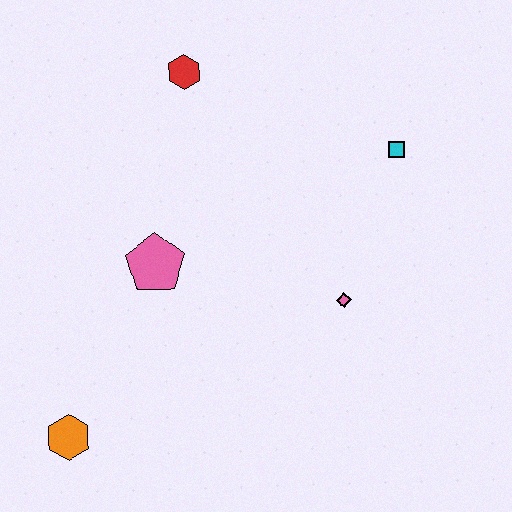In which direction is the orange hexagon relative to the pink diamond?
The orange hexagon is to the left of the pink diamond.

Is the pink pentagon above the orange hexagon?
Yes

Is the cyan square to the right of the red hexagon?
Yes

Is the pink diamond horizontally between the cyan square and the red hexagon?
Yes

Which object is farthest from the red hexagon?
The orange hexagon is farthest from the red hexagon.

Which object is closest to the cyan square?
The pink diamond is closest to the cyan square.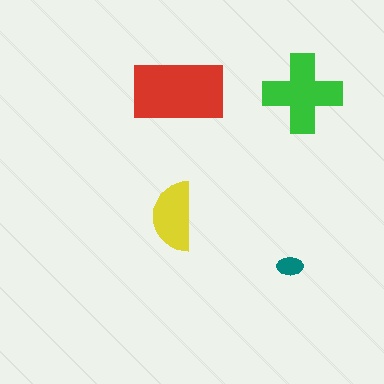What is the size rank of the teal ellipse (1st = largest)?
4th.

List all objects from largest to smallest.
The red rectangle, the green cross, the yellow semicircle, the teal ellipse.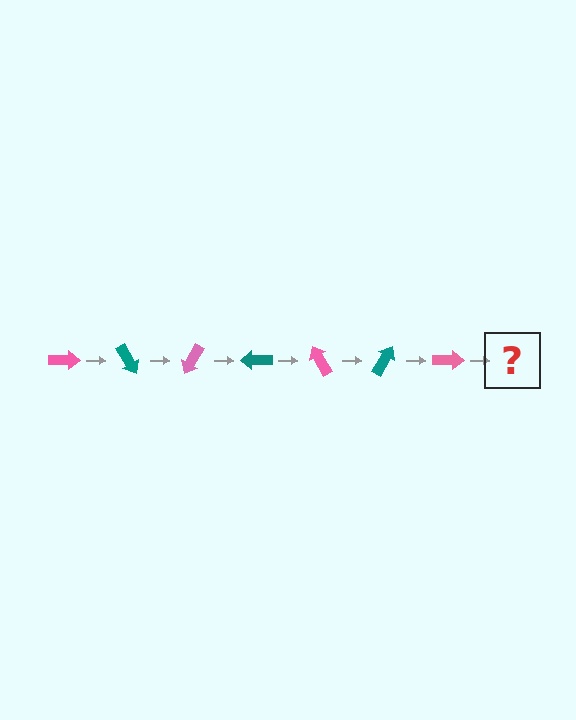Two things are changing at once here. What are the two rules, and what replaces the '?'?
The two rules are that it rotates 60 degrees each step and the color cycles through pink and teal. The '?' should be a teal arrow, rotated 420 degrees from the start.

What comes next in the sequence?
The next element should be a teal arrow, rotated 420 degrees from the start.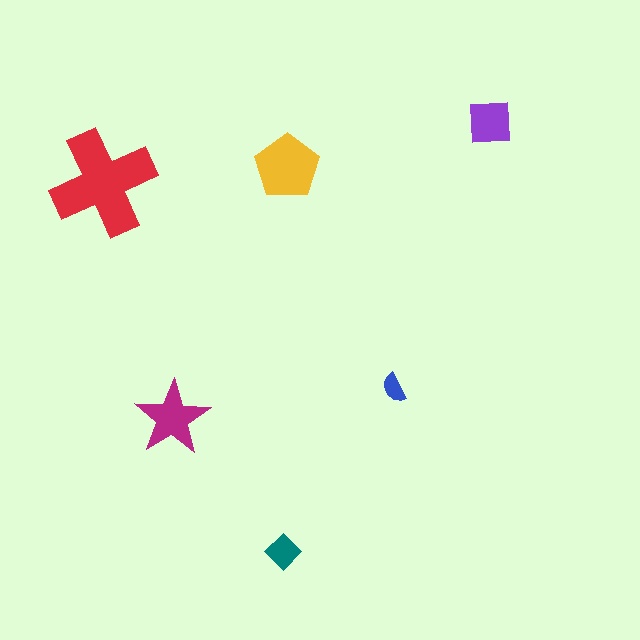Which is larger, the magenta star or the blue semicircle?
The magenta star.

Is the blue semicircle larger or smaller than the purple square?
Smaller.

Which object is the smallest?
The blue semicircle.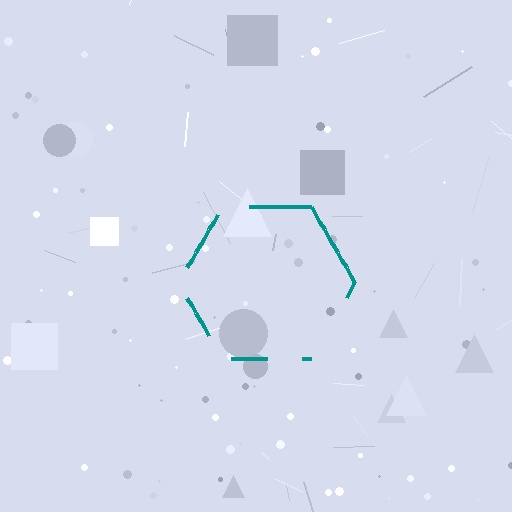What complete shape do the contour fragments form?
The contour fragments form a hexagon.